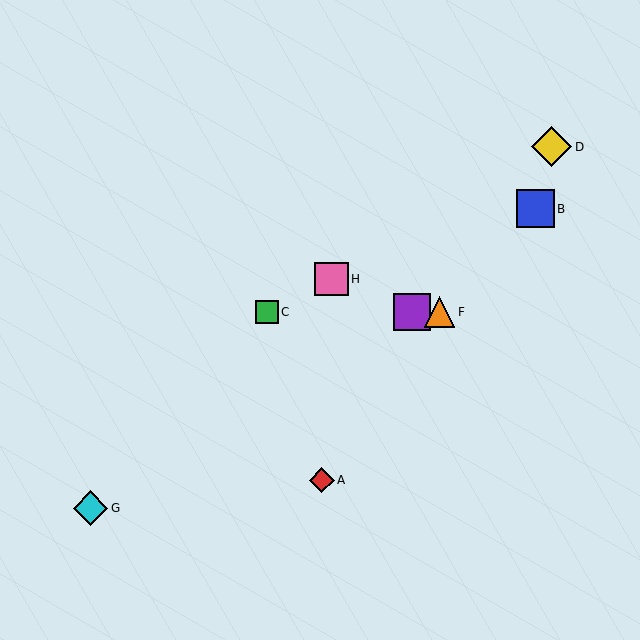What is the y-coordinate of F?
Object F is at y≈312.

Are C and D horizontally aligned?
No, C is at y≈312 and D is at y≈147.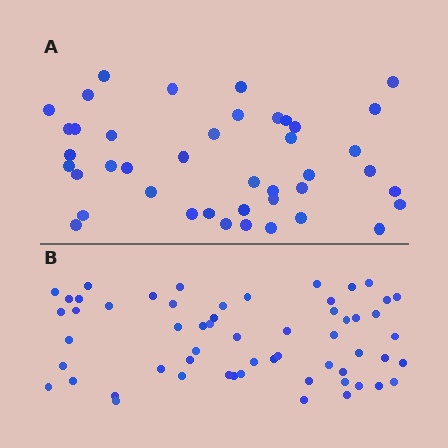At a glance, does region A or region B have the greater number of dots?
Region B (the bottom region) has more dots.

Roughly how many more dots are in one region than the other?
Region B has approximately 15 more dots than region A.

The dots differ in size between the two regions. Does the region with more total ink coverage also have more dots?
No. Region A has more total ink coverage because its dots are larger, but region B actually contains more individual dots. Total area can be misleading — the number of items is what matters here.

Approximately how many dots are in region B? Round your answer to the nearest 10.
About 60 dots. (The exact count is 58, which rounds to 60.)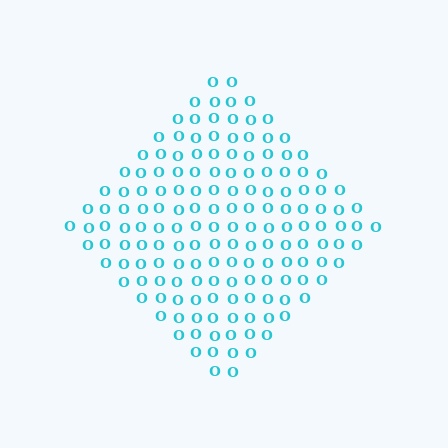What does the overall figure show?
The overall figure shows a diamond.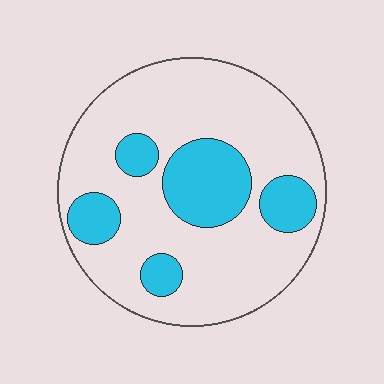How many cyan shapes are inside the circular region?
5.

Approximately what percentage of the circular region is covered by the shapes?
Approximately 25%.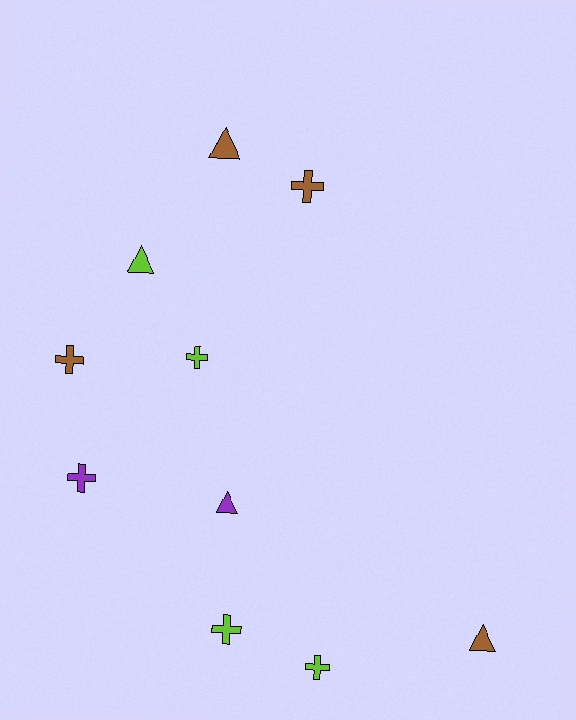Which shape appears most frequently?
Cross, with 6 objects.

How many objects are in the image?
There are 10 objects.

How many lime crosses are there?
There are 3 lime crosses.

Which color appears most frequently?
Lime, with 4 objects.